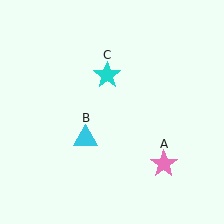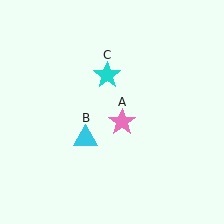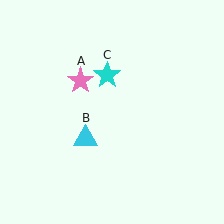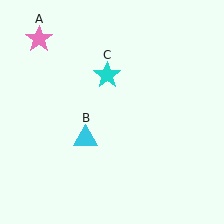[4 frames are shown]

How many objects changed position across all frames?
1 object changed position: pink star (object A).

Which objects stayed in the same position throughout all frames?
Cyan triangle (object B) and cyan star (object C) remained stationary.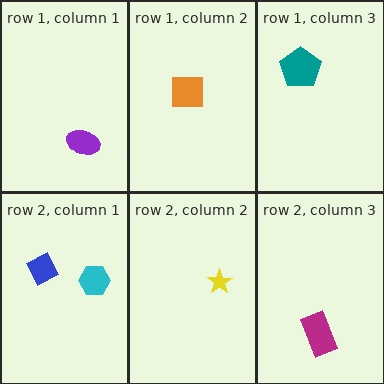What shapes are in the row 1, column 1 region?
The purple ellipse.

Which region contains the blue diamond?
The row 2, column 1 region.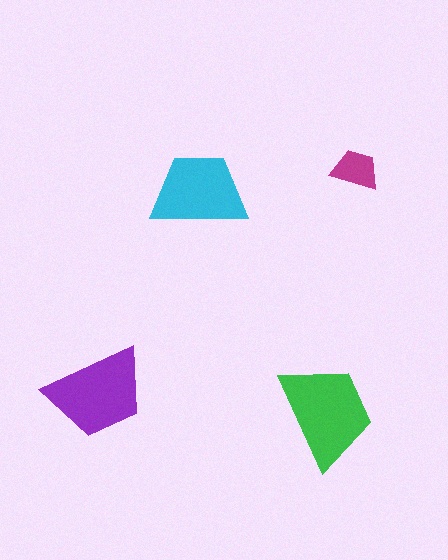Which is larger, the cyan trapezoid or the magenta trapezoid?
The cyan one.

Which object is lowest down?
The green trapezoid is bottommost.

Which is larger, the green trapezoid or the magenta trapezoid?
The green one.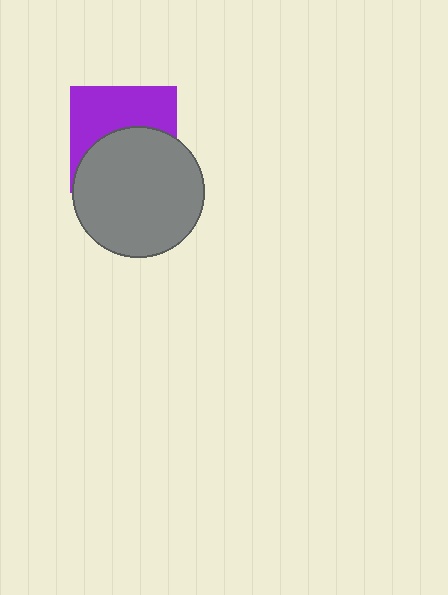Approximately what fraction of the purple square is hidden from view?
Roughly 52% of the purple square is hidden behind the gray circle.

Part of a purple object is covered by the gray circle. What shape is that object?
It is a square.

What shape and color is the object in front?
The object in front is a gray circle.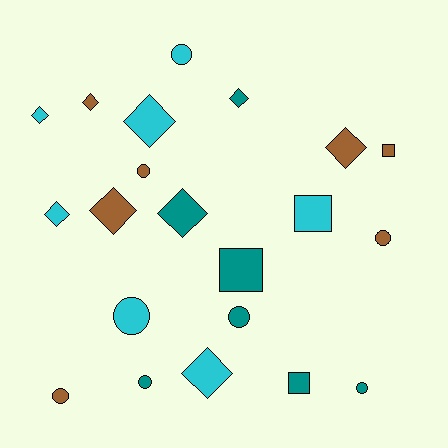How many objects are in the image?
There are 21 objects.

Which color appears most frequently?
Brown, with 7 objects.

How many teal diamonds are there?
There are 2 teal diamonds.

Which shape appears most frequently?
Diamond, with 9 objects.